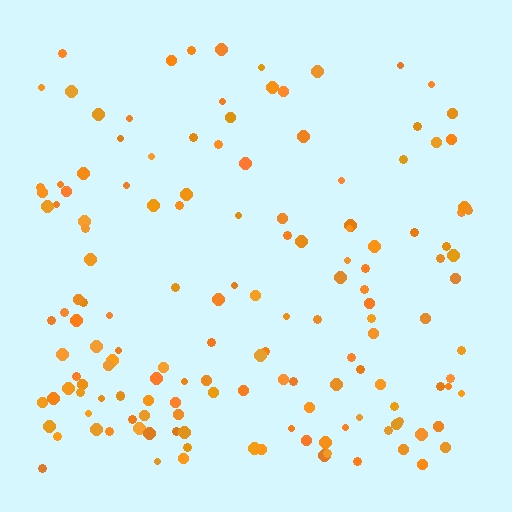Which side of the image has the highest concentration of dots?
The bottom.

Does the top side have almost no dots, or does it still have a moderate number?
Still a moderate number, just noticeably fewer than the bottom.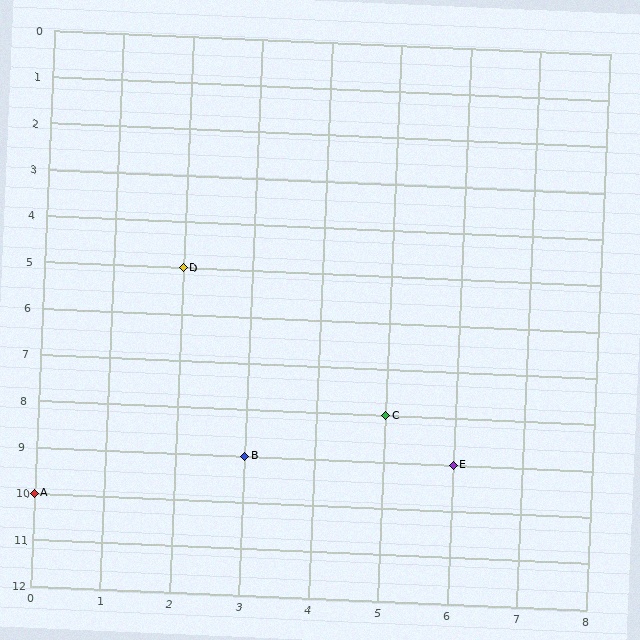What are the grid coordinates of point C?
Point C is at grid coordinates (5, 8).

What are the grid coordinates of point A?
Point A is at grid coordinates (0, 10).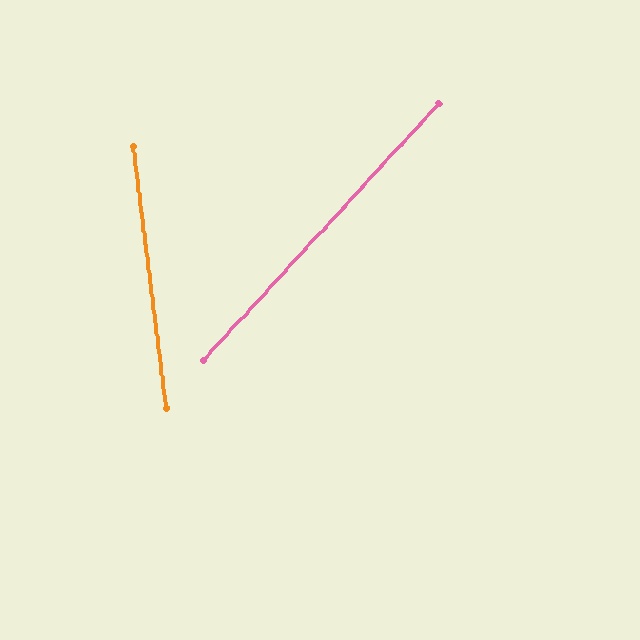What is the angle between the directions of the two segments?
Approximately 50 degrees.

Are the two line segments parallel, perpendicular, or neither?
Neither parallel nor perpendicular — they differ by about 50°.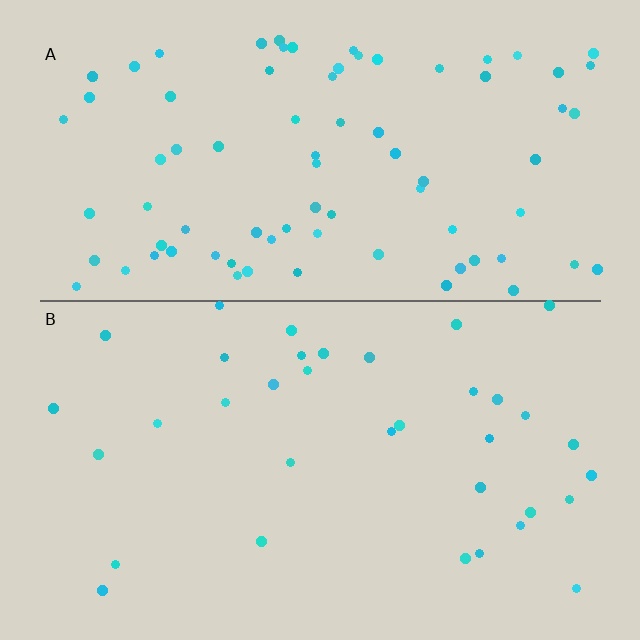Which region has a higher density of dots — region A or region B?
A (the top).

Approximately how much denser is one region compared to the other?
Approximately 2.3× — region A over region B.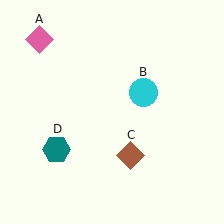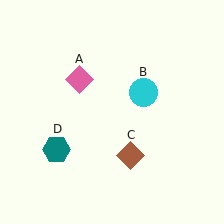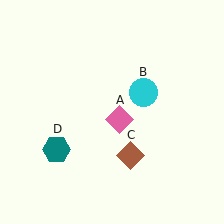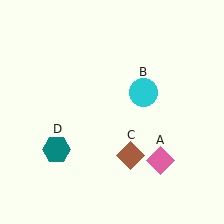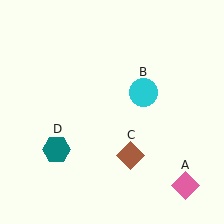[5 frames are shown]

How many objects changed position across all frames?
1 object changed position: pink diamond (object A).